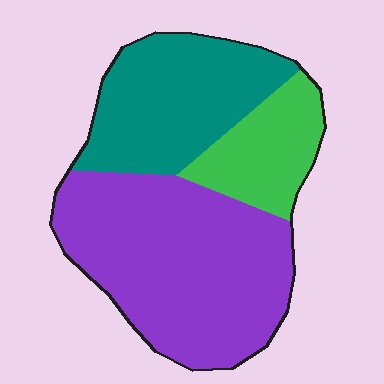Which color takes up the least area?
Green, at roughly 15%.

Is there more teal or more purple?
Purple.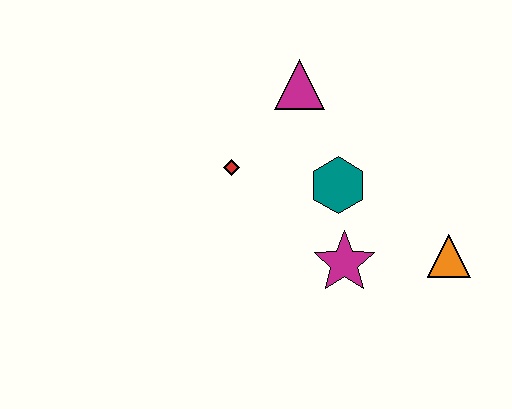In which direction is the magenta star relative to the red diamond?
The magenta star is to the right of the red diamond.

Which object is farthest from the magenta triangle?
The orange triangle is farthest from the magenta triangle.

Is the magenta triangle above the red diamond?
Yes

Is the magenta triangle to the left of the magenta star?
Yes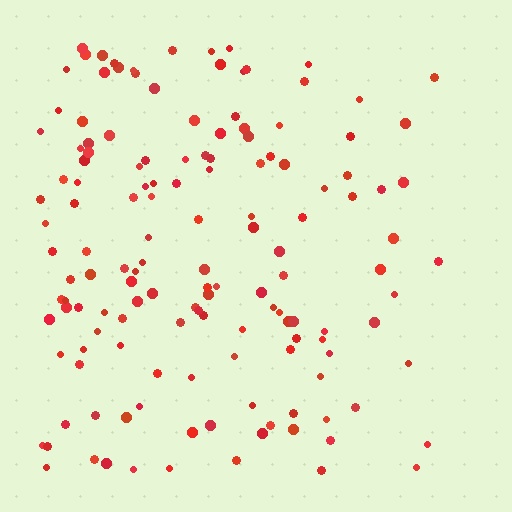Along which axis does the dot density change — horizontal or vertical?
Horizontal.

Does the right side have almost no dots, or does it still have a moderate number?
Still a moderate number, just noticeably fewer than the left.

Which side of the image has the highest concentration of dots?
The left.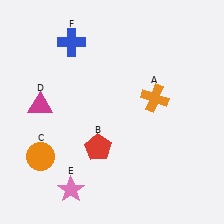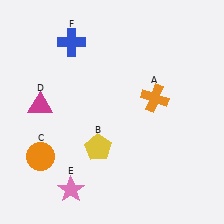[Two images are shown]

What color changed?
The pentagon (B) changed from red in Image 1 to yellow in Image 2.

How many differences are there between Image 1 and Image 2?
There is 1 difference between the two images.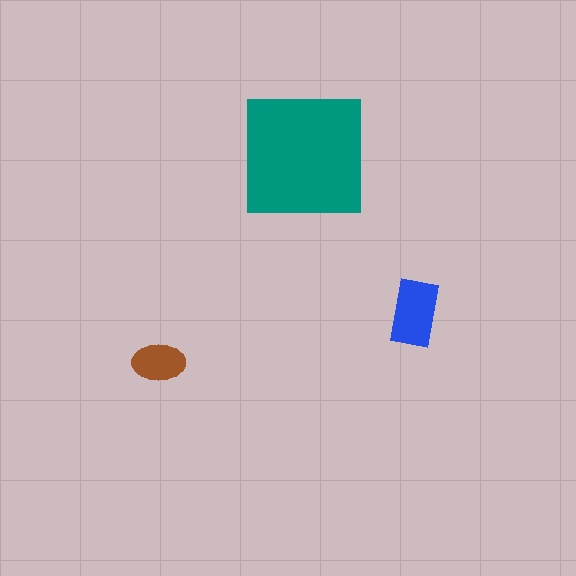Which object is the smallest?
The brown ellipse.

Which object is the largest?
The teal square.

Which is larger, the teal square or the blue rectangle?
The teal square.